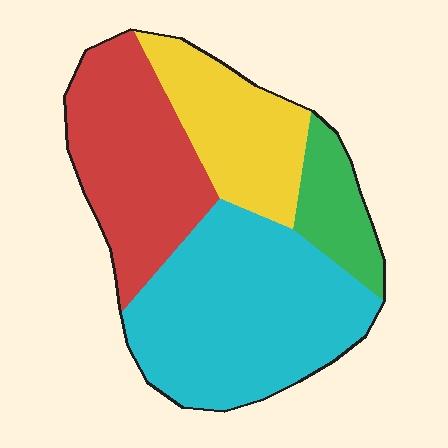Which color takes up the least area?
Green, at roughly 10%.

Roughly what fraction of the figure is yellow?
Yellow takes up between a sixth and a third of the figure.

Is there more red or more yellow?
Red.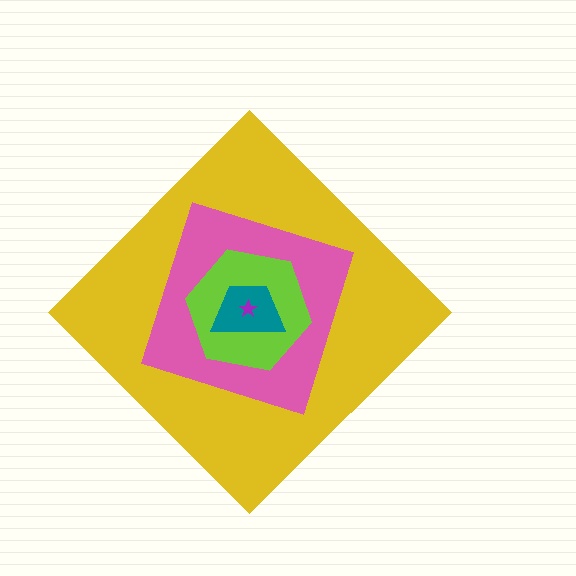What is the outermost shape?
The yellow diamond.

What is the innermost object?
The purple star.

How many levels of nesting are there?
5.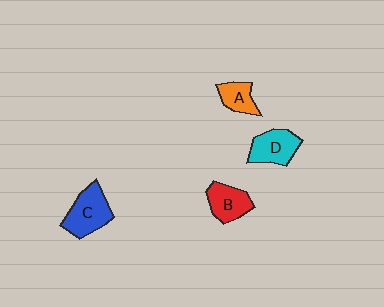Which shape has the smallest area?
Shape A (orange).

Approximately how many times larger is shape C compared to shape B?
Approximately 1.3 times.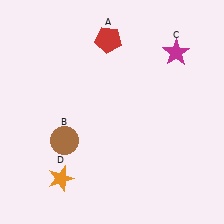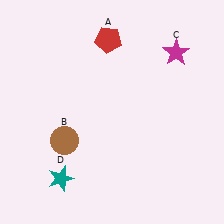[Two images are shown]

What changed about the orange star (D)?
In Image 1, D is orange. In Image 2, it changed to teal.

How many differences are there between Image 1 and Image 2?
There is 1 difference between the two images.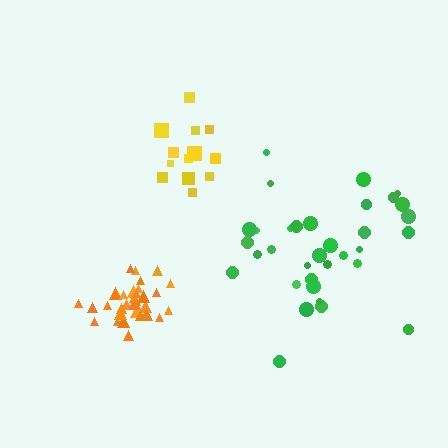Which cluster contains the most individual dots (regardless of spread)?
Green (35).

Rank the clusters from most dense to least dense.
orange, yellow, green.